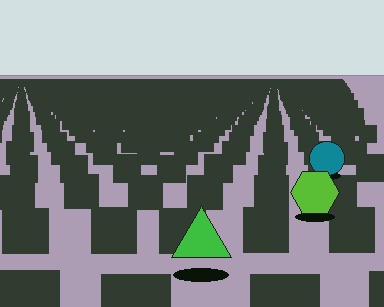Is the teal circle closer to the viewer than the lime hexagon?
No. The lime hexagon is closer — you can tell from the texture gradient: the ground texture is coarser near it.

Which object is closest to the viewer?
The green triangle is closest. The texture marks near it are larger and more spread out.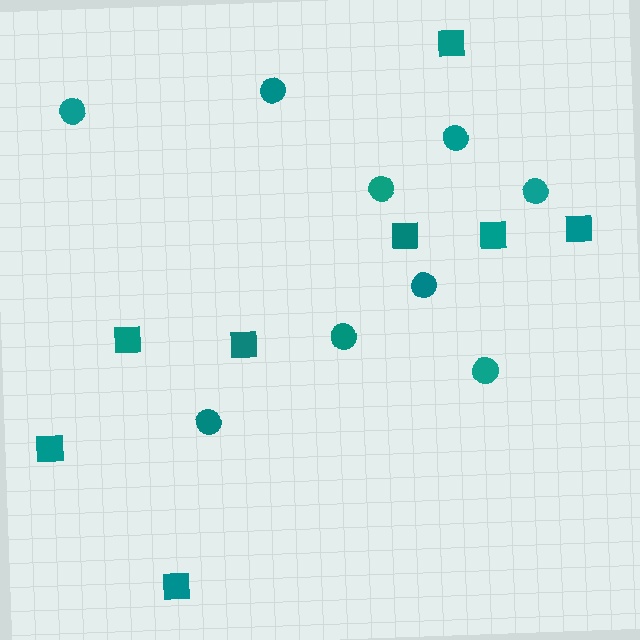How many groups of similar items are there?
There are 2 groups: one group of circles (9) and one group of squares (8).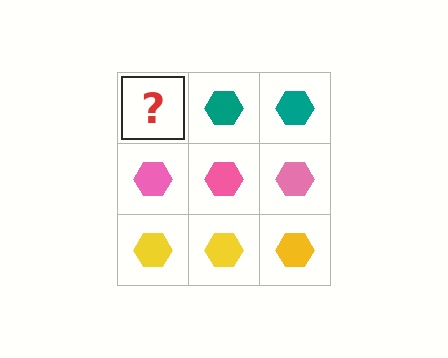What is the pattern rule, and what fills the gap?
The rule is that each row has a consistent color. The gap should be filled with a teal hexagon.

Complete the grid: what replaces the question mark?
The question mark should be replaced with a teal hexagon.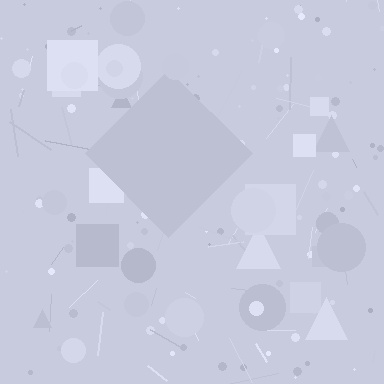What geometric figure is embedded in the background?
A diamond is embedded in the background.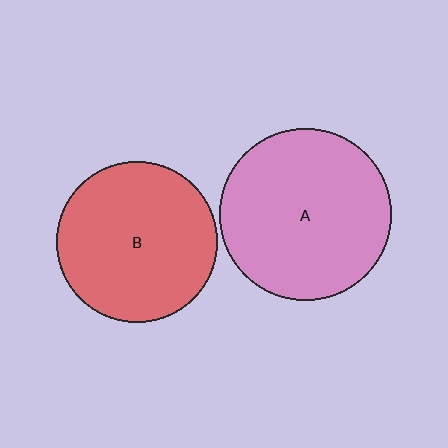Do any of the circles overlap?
No, none of the circles overlap.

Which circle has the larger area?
Circle A (pink).